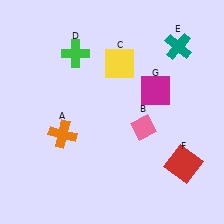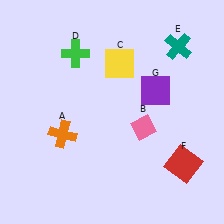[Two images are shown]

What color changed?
The square (G) changed from magenta in Image 1 to purple in Image 2.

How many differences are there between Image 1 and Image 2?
There is 1 difference between the two images.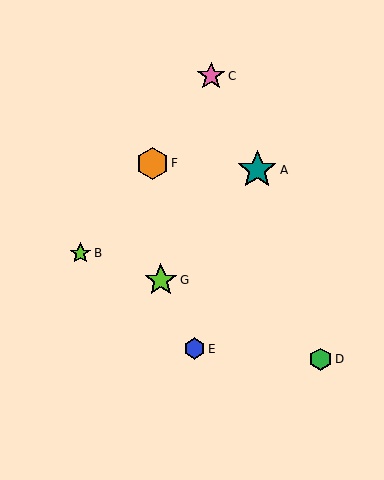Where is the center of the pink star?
The center of the pink star is at (211, 76).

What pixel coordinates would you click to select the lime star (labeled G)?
Click at (161, 280) to select the lime star G.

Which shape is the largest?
The teal star (labeled A) is the largest.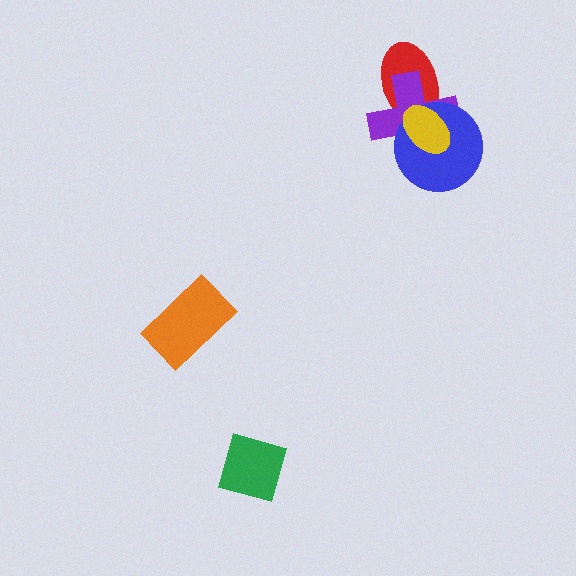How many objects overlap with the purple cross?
3 objects overlap with the purple cross.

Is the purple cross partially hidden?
Yes, it is partially covered by another shape.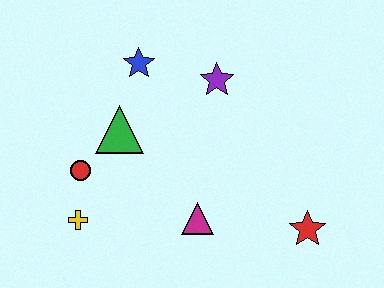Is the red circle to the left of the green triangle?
Yes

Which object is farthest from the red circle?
The red star is farthest from the red circle.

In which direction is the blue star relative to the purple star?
The blue star is to the left of the purple star.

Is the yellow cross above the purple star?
No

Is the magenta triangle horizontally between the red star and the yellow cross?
Yes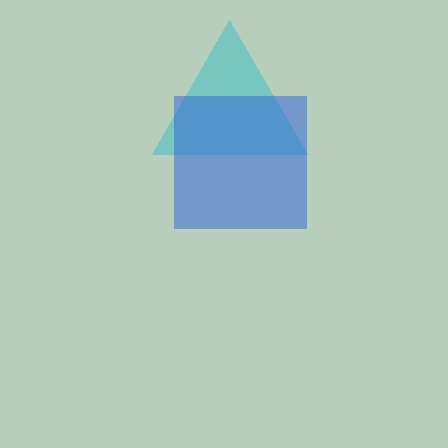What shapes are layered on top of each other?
The layered shapes are: a cyan triangle, a blue square.